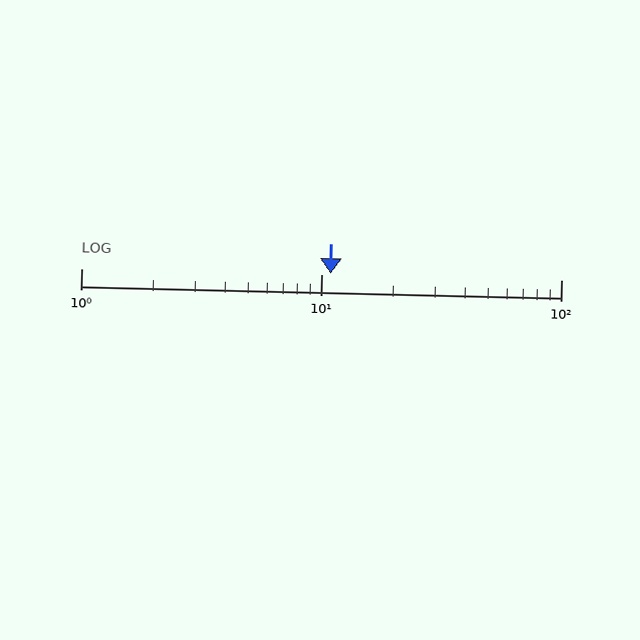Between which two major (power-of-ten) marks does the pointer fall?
The pointer is between 10 and 100.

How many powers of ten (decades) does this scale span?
The scale spans 2 decades, from 1 to 100.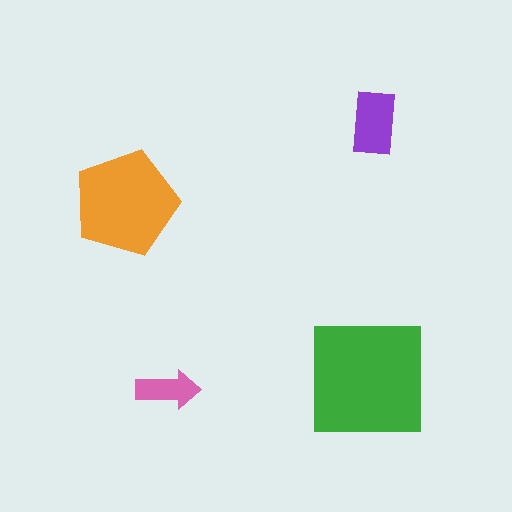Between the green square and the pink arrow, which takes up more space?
The green square.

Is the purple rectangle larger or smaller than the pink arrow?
Larger.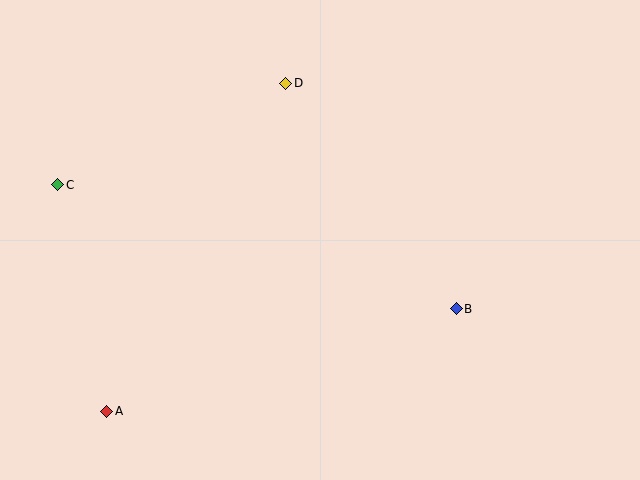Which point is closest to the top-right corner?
Point B is closest to the top-right corner.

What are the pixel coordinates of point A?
Point A is at (107, 411).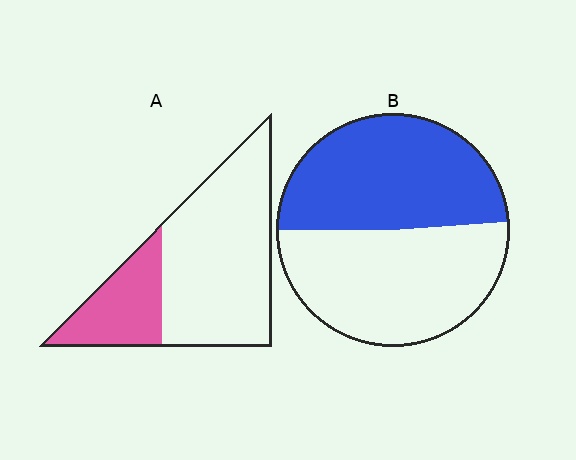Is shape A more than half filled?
No.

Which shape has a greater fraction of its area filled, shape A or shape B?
Shape B.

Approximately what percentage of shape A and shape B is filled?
A is approximately 30% and B is approximately 50%.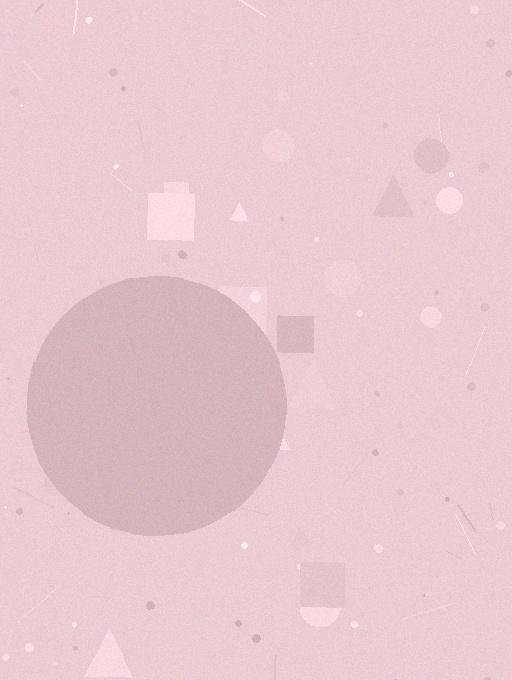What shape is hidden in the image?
A circle is hidden in the image.